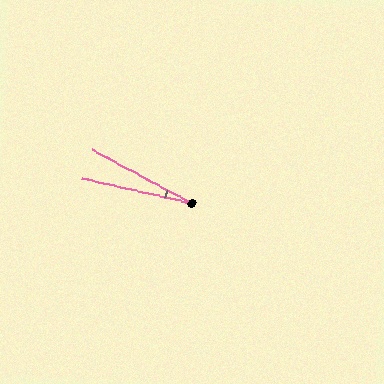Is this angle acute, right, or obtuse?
It is acute.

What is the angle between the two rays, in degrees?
Approximately 15 degrees.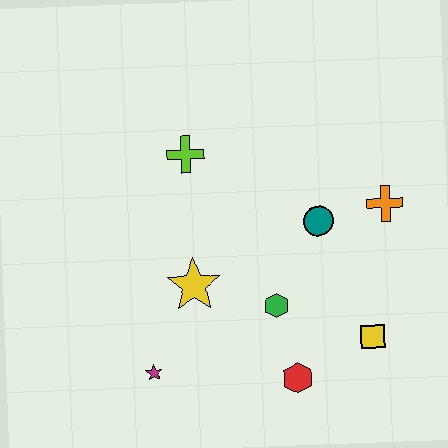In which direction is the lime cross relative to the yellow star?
The lime cross is above the yellow star.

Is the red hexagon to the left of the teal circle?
Yes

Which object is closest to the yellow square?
The red hexagon is closest to the yellow square.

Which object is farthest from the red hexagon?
The lime cross is farthest from the red hexagon.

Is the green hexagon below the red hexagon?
No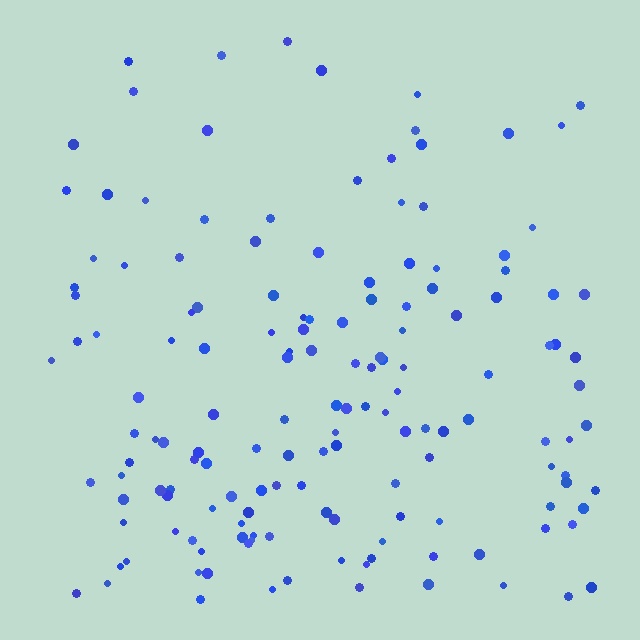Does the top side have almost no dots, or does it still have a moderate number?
Still a moderate number, just noticeably fewer than the bottom.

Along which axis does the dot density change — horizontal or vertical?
Vertical.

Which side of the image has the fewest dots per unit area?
The top.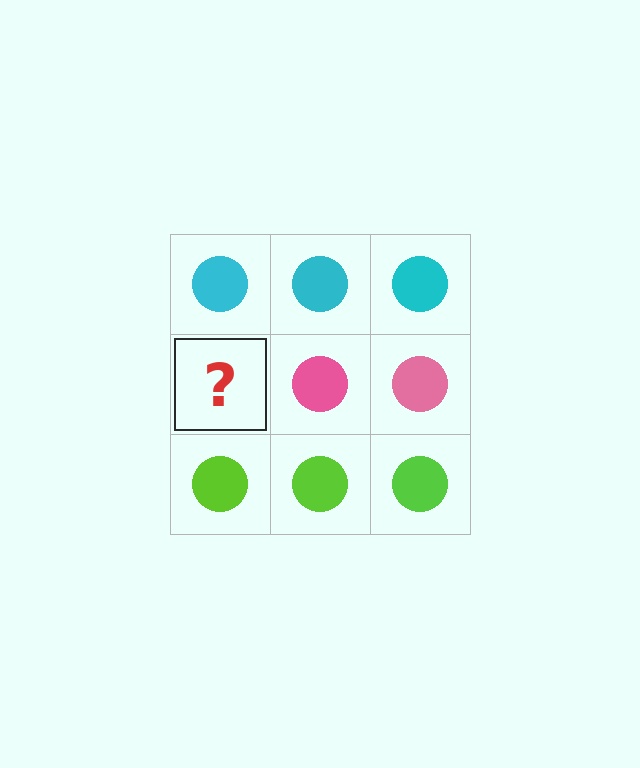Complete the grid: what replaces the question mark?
The question mark should be replaced with a pink circle.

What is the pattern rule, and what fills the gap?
The rule is that each row has a consistent color. The gap should be filled with a pink circle.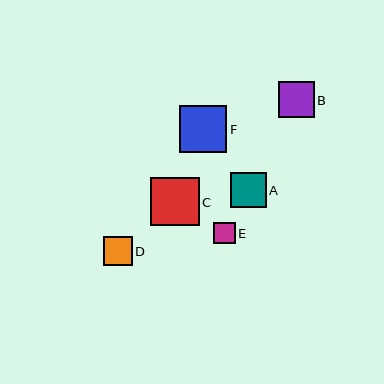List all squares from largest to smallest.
From largest to smallest: C, F, B, A, D, E.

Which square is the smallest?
Square E is the smallest with a size of approximately 22 pixels.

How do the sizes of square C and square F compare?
Square C and square F are approximately the same size.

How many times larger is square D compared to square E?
Square D is approximately 1.3 times the size of square E.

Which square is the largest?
Square C is the largest with a size of approximately 48 pixels.